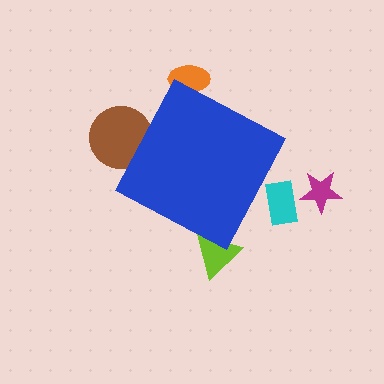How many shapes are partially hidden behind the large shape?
4 shapes are partially hidden.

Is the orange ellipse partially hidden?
Yes, the orange ellipse is partially hidden behind the blue diamond.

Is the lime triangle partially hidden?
Yes, the lime triangle is partially hidden behind the blue diamond.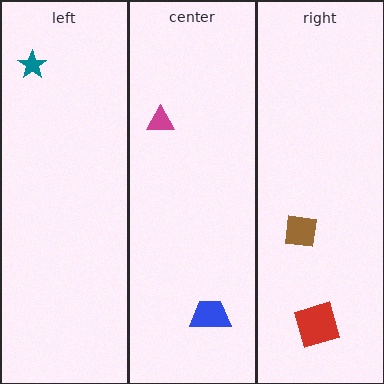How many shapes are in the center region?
2.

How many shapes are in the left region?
1.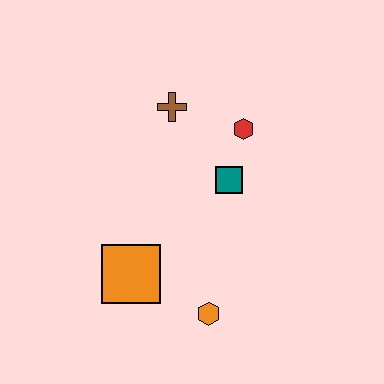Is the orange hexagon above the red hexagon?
No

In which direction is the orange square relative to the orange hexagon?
The orange square is to the left of the orange hexagon.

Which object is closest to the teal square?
The red hexagon is closest to the teal square.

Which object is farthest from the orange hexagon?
The brown cross is farthest from the orange hexagon.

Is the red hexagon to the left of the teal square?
No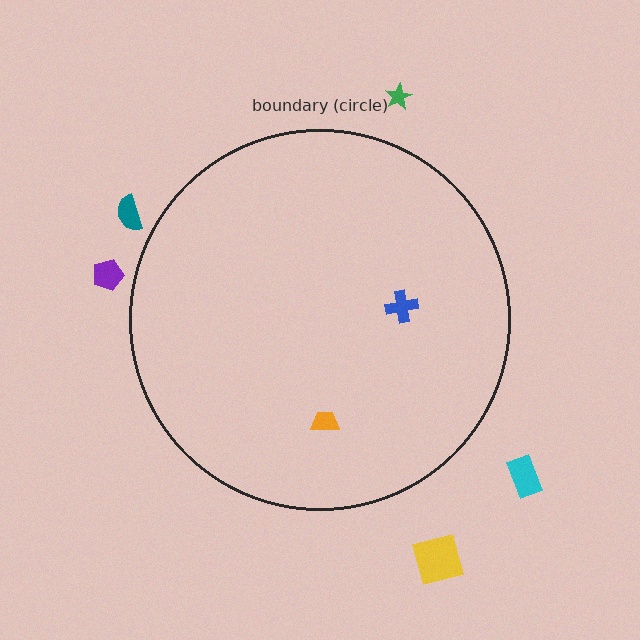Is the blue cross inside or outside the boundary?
Inside.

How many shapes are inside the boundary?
2 inside, 5 outside.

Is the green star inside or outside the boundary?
Outside.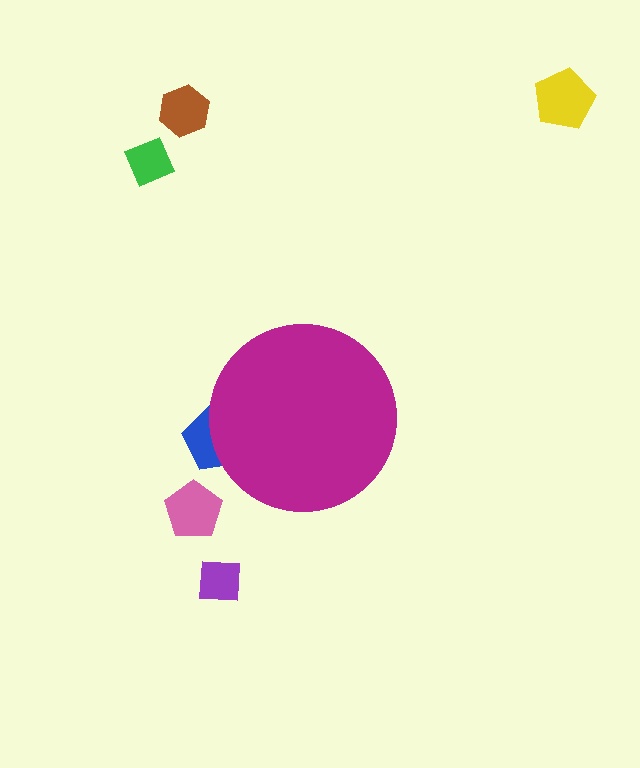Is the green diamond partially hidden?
No, the green diamond is fully visible.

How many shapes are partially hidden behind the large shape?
1 shape is partially hidden.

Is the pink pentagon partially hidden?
No, the pink pentagon is fully visible.